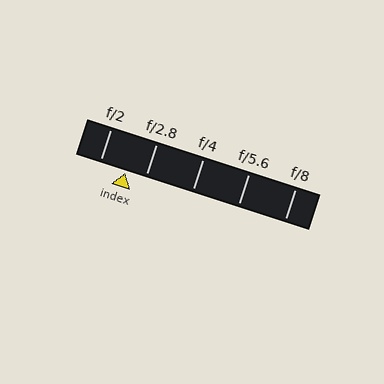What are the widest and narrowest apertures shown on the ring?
The widest aperture shown is f/2 and the narrowest is f/8.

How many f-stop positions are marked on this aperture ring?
There are 5 f-stop positions marked.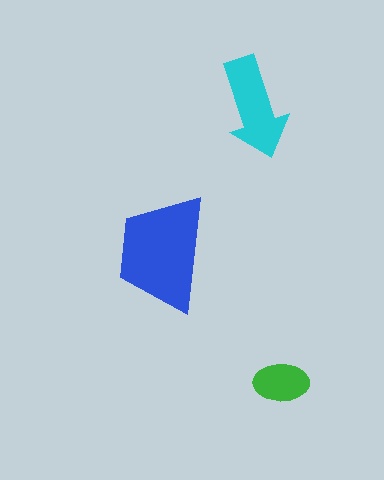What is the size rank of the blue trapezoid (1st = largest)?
1st.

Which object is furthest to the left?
The blue trapezoid is leftmost.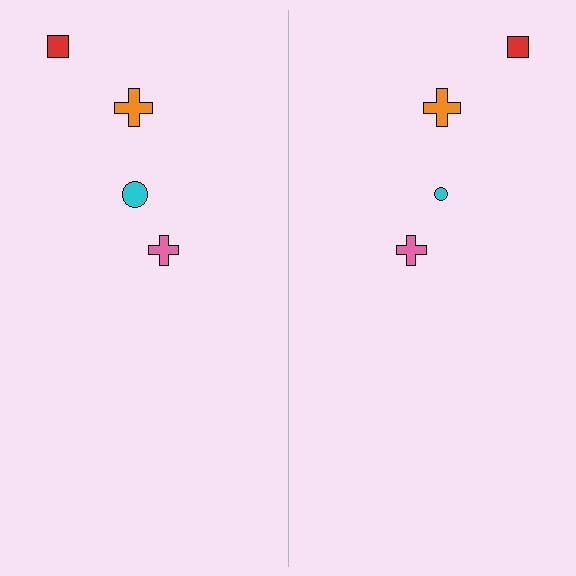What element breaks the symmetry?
The cyan circle on the right side has a different size than its mirror counterpart.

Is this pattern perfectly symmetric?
No, the pattern is not perfectly symmetric. The cyan circle on the right side has a different size than its mirror counterpart.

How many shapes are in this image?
There are 8 shapes in this image.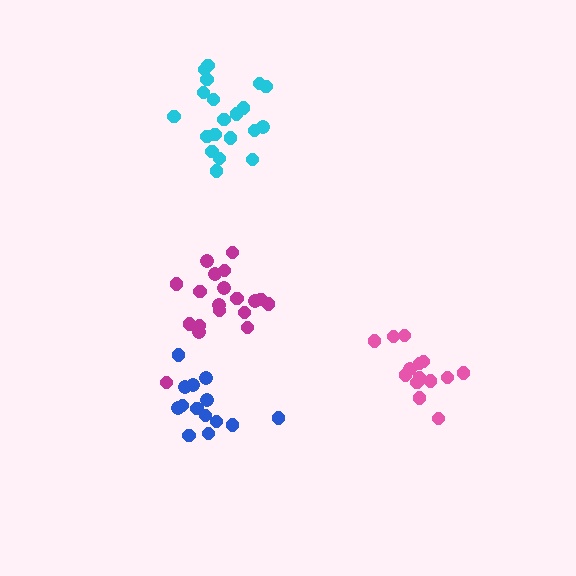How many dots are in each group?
Group 1: 20 dots, Group 2: 14 dots, Group 3: 19 dots, Group 4: 14 dots (67 total).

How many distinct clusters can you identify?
There are 4 distinct clusters.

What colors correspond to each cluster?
The clusters are colored: cyan, pink, magenta, blue.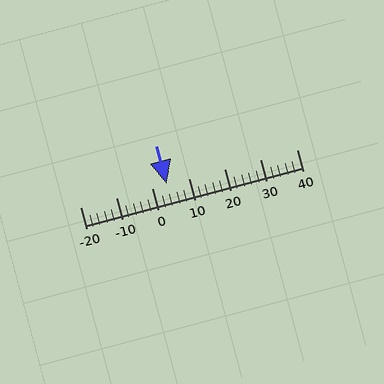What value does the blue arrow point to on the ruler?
The blue arrow points to approximately 4.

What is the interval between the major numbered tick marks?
The major tick marks are spaced 10 units apart.